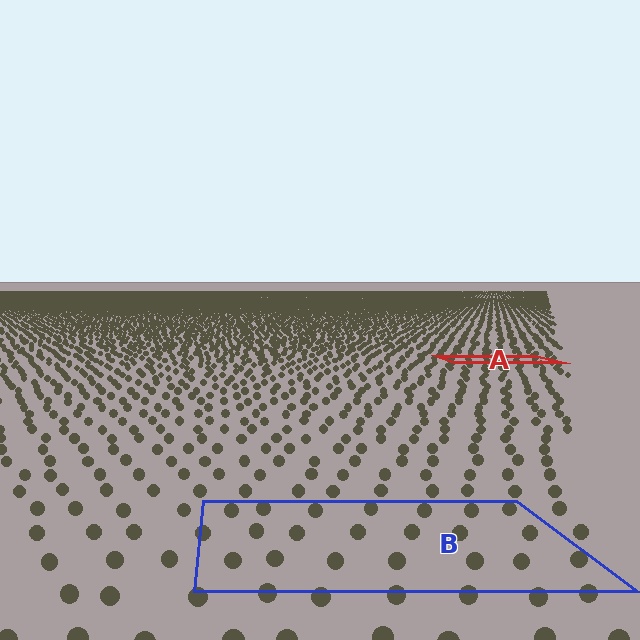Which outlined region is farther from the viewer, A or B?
Region A is farther from the viewer — the texture elements inside it appear smaller and more densely packed.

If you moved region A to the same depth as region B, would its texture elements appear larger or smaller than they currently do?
They would appear larger. At a closer depth, the same texture elements are projected at a bigger on-screen size.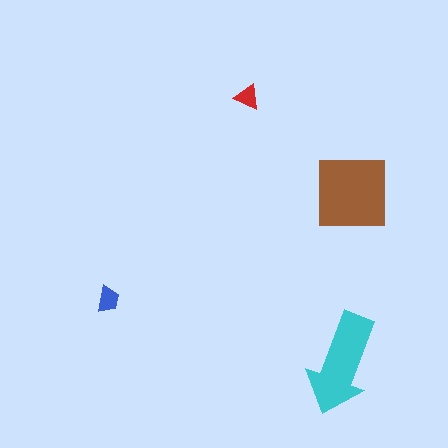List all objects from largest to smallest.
The brown square, the cyan arrow, the blue trapezoid, the red triangle.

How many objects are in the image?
There are 4 objects in the image.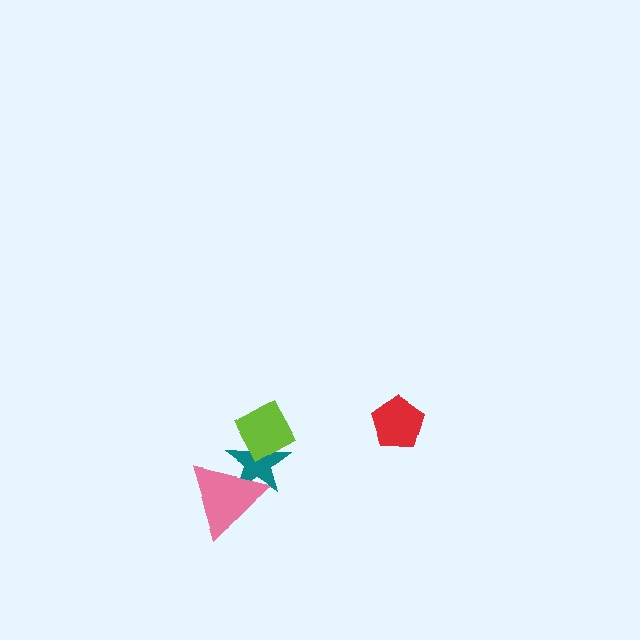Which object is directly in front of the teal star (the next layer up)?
The lime diamond is directly in front of the teal star.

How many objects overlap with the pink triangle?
1 object overlaps with the pink triangle.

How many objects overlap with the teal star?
2 objects overlap with the teal star.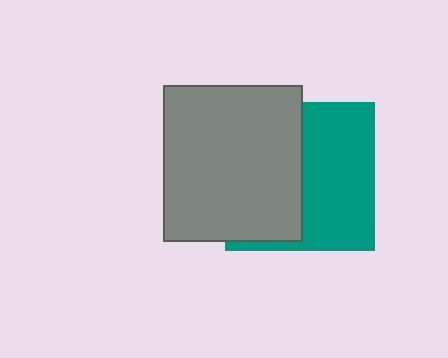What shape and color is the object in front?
The object in front is a gray rectangle.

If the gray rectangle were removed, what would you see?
You would see the complete teal square.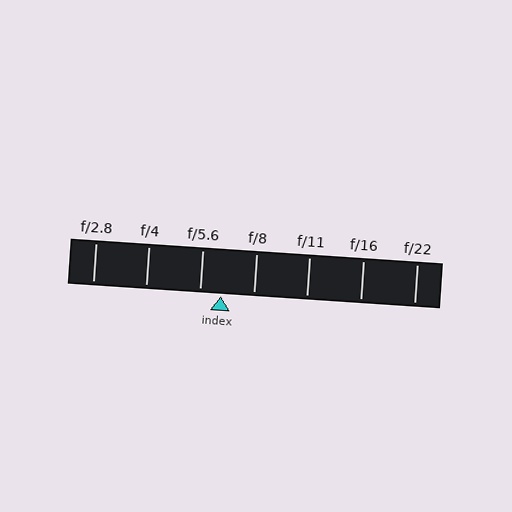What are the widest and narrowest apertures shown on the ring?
The widest aperture shown is f/2.8 and the narrowest is f/22.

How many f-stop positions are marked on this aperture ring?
There are 7 f-stop positions marked.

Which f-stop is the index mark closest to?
The index mark is closest to f/5.6.